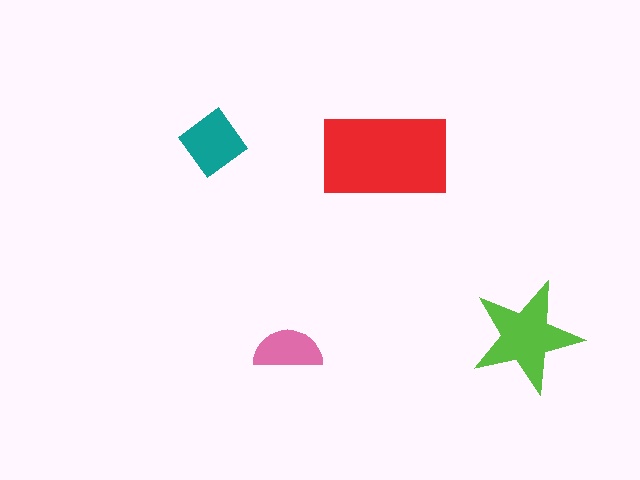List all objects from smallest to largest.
The pink semicircle, the teal diamond, the lime star, the red rectangle.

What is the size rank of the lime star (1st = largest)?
2nd.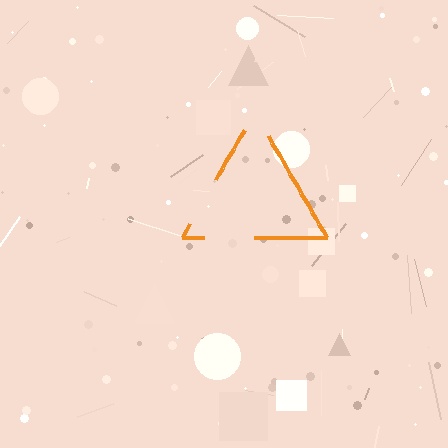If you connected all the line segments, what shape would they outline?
They would outline a triangle.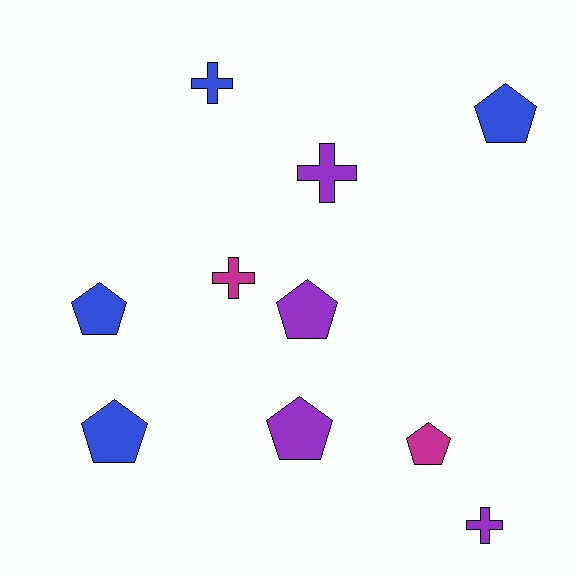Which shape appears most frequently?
Pentagon, with 6 objects.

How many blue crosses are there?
There is 1 blue cross.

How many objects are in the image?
There are 10 objects.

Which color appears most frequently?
Blue, with 4 objects.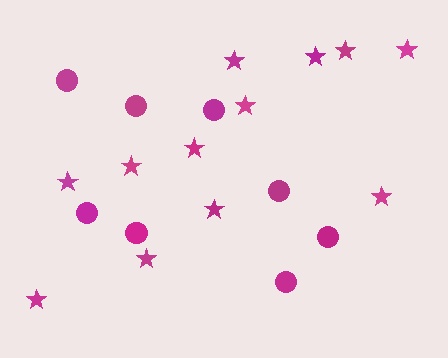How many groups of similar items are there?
There are 2 groups: one group of circles (8) and one group of stars (12).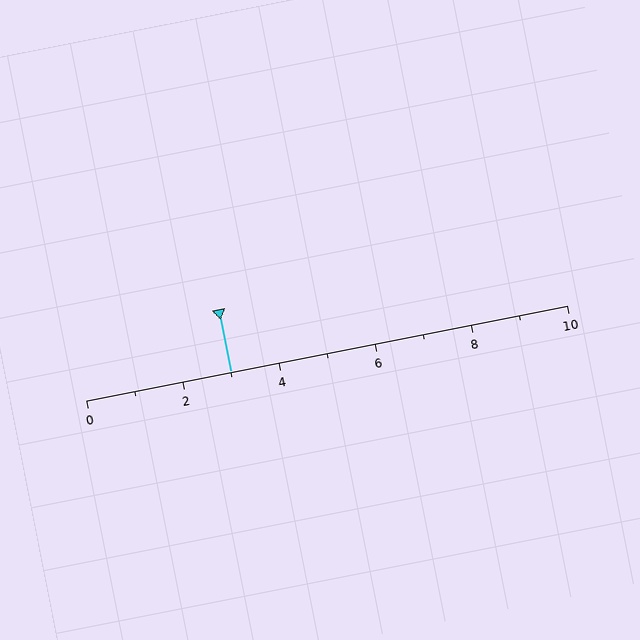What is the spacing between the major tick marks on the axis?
The major ticks are spaced 2 apart.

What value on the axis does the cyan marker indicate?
The marker indicates approximately 3.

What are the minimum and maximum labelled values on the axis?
The axis runs from 0 to 10.